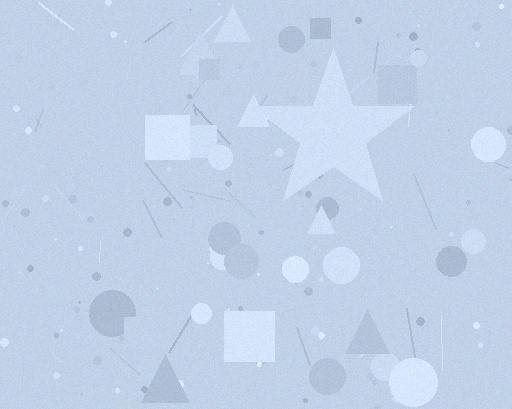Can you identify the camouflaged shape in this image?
The camouflaged shape is a star.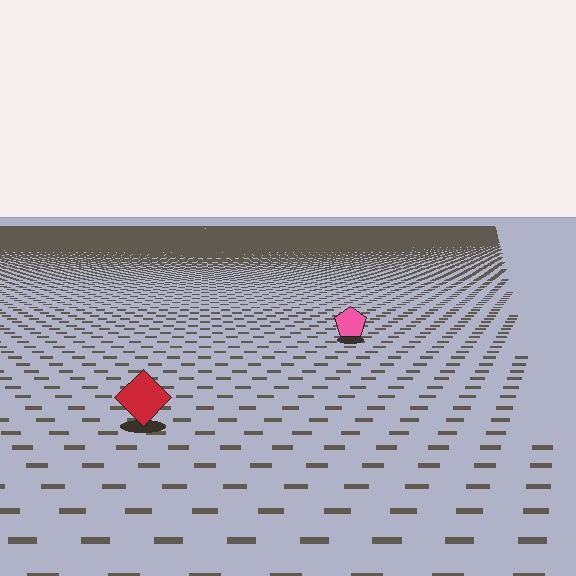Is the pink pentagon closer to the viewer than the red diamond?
No. The red diamond is closer — you can tell from the texture gradient: the ground texture is coarser near it.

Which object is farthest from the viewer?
The pink pentagon is farthest from the viewer. It appears smaller and the ground texture around it is denser.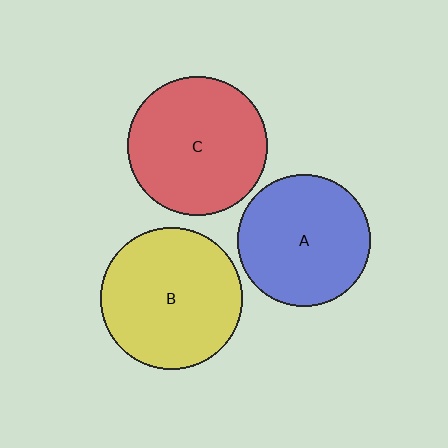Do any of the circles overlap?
No, none of the circles overlap.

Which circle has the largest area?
Circle B (yellow).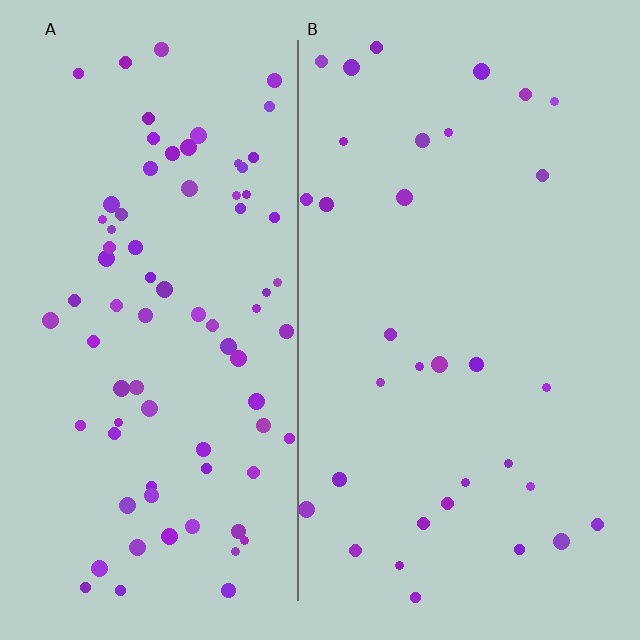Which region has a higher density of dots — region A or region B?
A (the left).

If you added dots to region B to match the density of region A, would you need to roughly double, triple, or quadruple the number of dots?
Approximately double.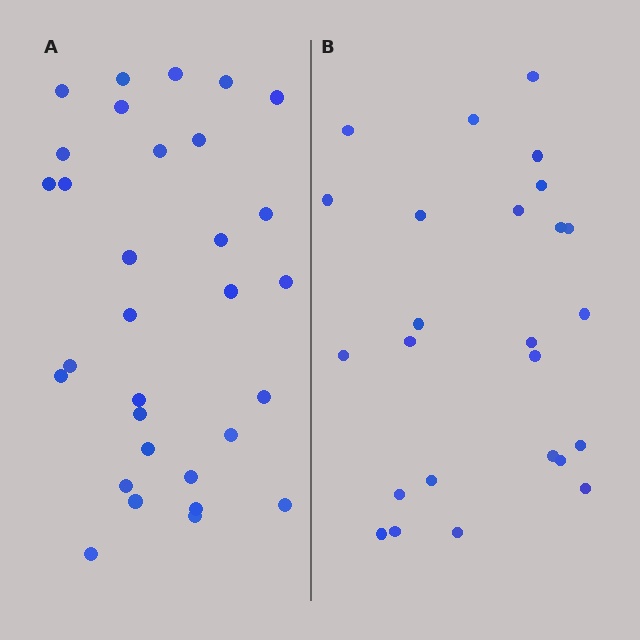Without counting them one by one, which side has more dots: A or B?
Region A (the left region) has more dots.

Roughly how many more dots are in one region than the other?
Region A has about 6 more dots than region B.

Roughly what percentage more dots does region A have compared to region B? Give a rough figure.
About 25% more.